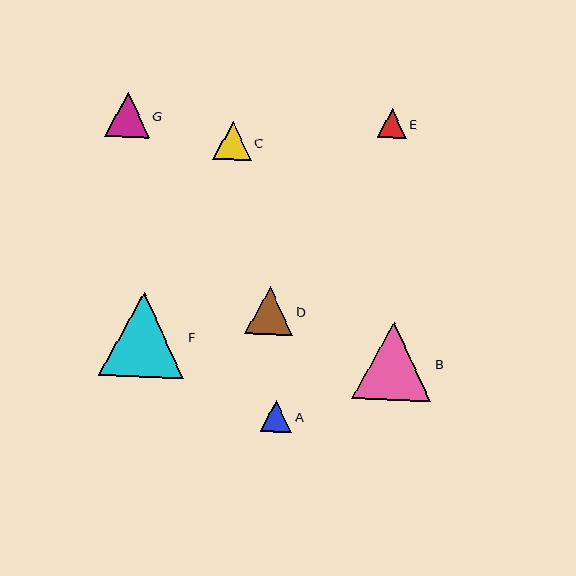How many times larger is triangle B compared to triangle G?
Triangle B is approximately 1.8 times the size of triangle G.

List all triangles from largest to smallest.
From largest to smallest: F, B, D, G, C, A, E.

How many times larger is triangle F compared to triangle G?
Triangle F is approximately 1.9 times the size of triangle G.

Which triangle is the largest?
Triangle F is the largest with a size of approximately 85 pixels.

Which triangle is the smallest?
Triangle E is the smallest with a size of approximately 29 pixels.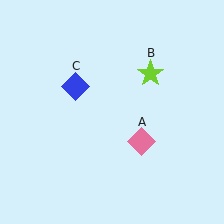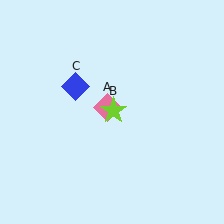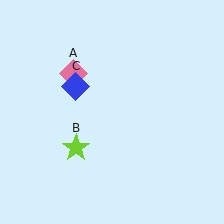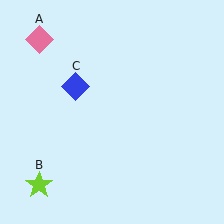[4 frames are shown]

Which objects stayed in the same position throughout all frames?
Blue diamond (object C) remained stationary.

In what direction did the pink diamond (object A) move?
The pink diamond (object A) moved up and to the left.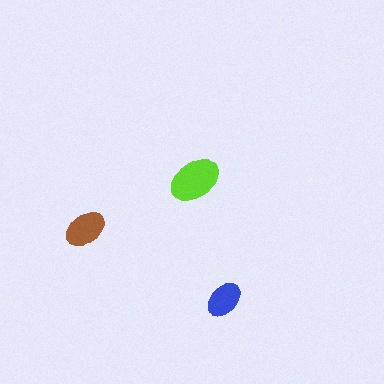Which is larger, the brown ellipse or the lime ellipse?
The lime one.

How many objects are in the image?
There are 3 objects in the image.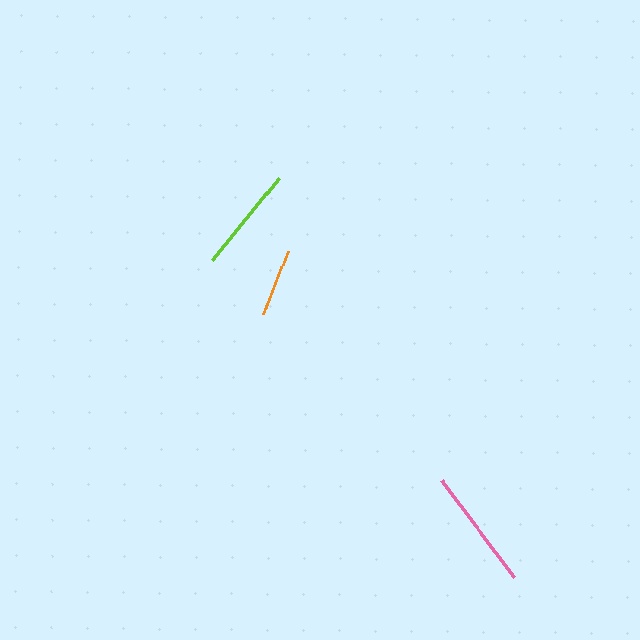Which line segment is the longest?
The pink line is the longest at approximately 120 pixels.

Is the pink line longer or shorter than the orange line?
The pink line is longer than the orange line.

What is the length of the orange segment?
The orange segment is approximately 68 pixels long.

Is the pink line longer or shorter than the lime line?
The pink line is longer than the lime line.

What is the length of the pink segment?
The pink segment is approximately 120 pixels long.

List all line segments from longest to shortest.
From longest to shortest: pink, lime, orange.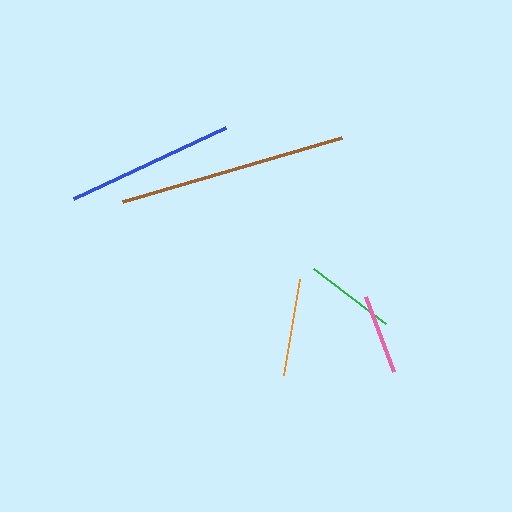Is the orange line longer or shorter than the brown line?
The brown line is longer than the orange line.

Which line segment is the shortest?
The pink line is the shortest at approximately 80 pixels.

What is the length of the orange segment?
The orange segment is approximately 98 pixels long.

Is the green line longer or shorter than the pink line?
The green line is longer than the pink line.